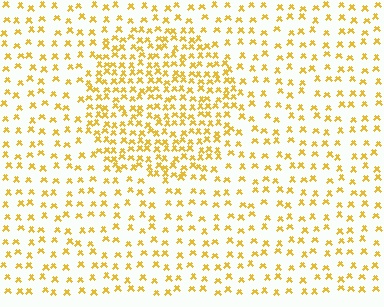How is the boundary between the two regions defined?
The boundary is defined by a change in element density (approximately 2.1x ratio). All elements are the same color, size, and shape.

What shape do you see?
I see a circle.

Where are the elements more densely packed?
The elements are more densely packed inside the circle boundary.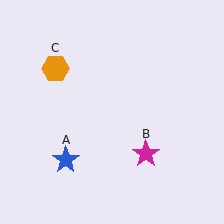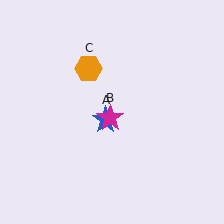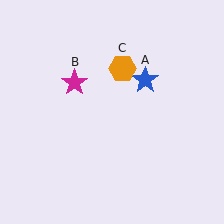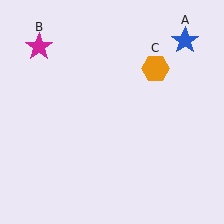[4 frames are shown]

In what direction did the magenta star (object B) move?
The magenta star (object B) moved up and to the left.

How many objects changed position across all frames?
3 objects changed position: blue star (object A), magenta star (object B), orange hexagon (object C).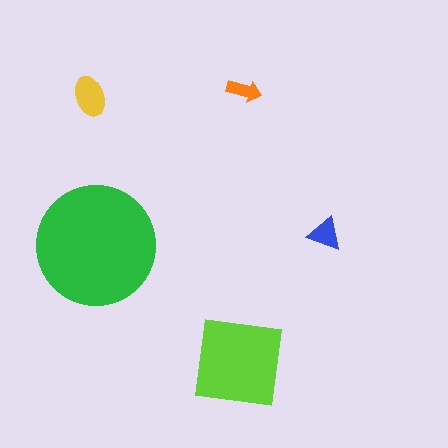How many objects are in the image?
There are 5 objects in the image.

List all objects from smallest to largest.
The orange arrow, the blue triangle, the yellow ellipse, the lime square, the green circle.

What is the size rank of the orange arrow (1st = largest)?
5th.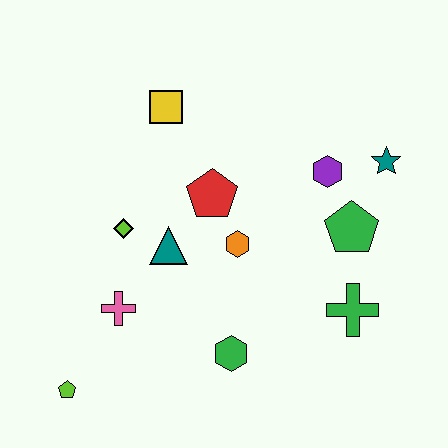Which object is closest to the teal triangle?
The lime diamond is closest to the teal triangle.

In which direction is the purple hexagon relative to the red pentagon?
The purple hexagon is to the right of the red pentagon.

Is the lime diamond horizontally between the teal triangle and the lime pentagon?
Yes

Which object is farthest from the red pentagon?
The lime pentagon is farthest from the red pentagon.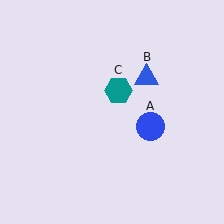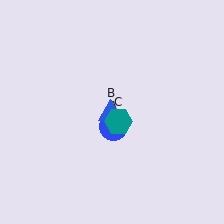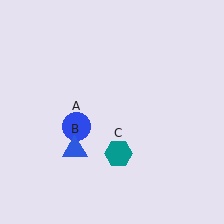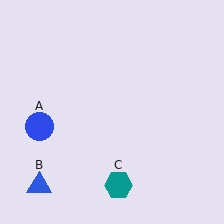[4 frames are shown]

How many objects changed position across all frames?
3 objects changed position: blue circle (object A), blue triangle (object B), teal hexagon (object C).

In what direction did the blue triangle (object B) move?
The blue triangle (object B) moved down and to the left.